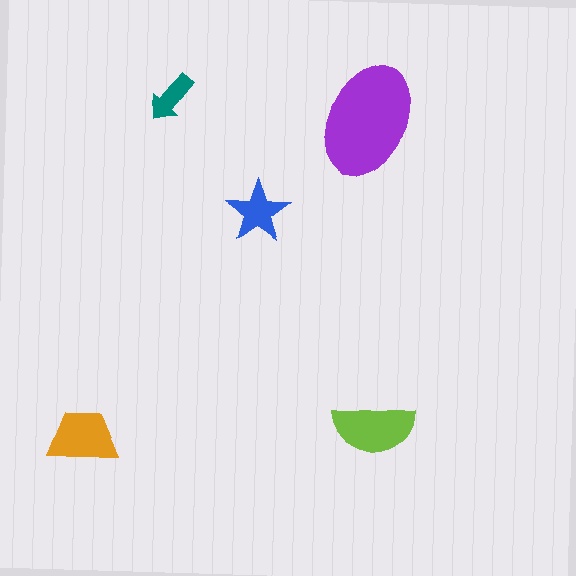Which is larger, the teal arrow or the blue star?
The blue star.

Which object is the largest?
The purple ellipse.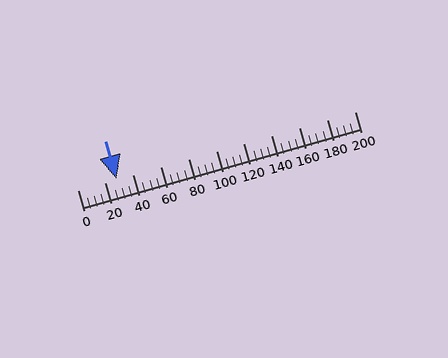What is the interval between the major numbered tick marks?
The major tick marks are spaced 20 units apart.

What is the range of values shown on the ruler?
The ruler shows values from 0 to 200.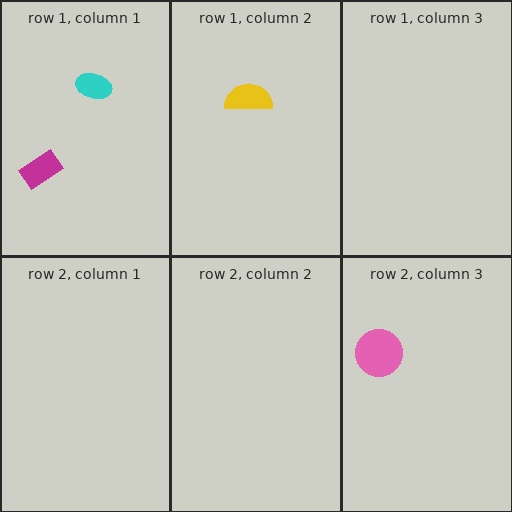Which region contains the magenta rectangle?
The row 1, column 1 region.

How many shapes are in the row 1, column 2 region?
1.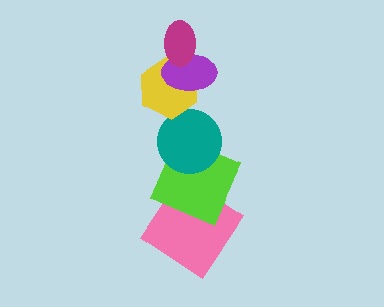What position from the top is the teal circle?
The teal circle is 4th from the top.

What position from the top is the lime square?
The lime square is 5th from the top.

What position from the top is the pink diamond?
The pink diamond is 6th from the top.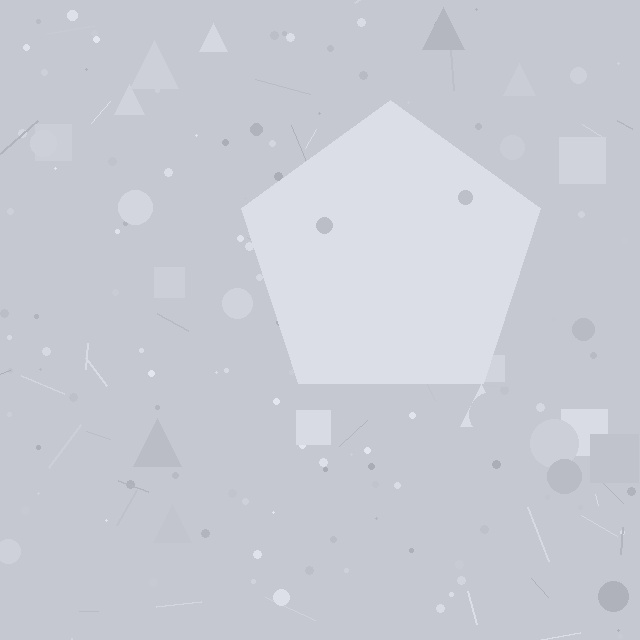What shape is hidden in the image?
A pentagon is hidden in the image.